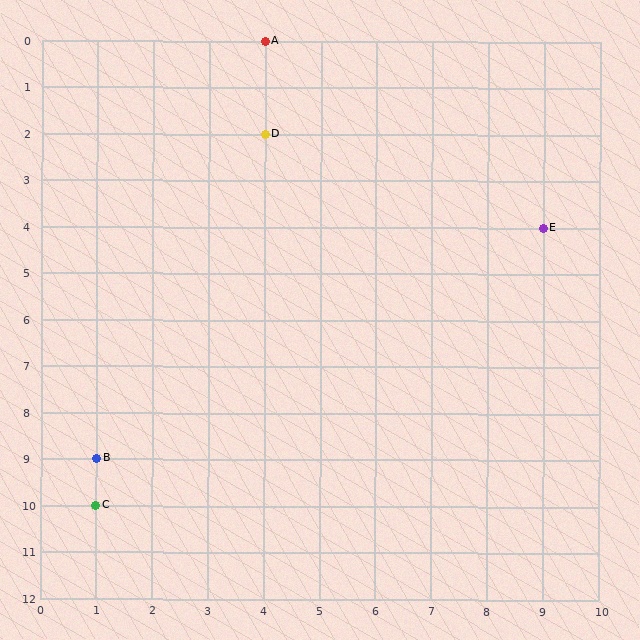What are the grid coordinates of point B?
Point B is at grid coordinates (1, 9).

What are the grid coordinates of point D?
Point D is at grid coordinates (4, 2).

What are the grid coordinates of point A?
Point A is at grid coordinates (4, 0).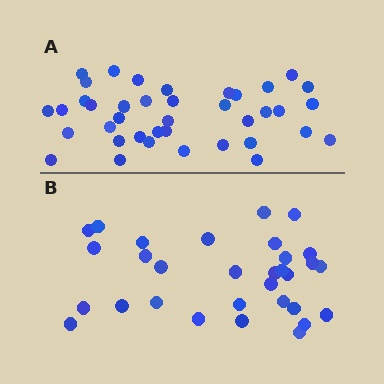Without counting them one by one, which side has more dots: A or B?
Region A (the top region) has more dots.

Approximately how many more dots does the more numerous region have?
Region A has roughly 8 or so more dots than region B.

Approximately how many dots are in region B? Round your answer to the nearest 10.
About 30 dots. (The exact count is 31, which rounds to 30.)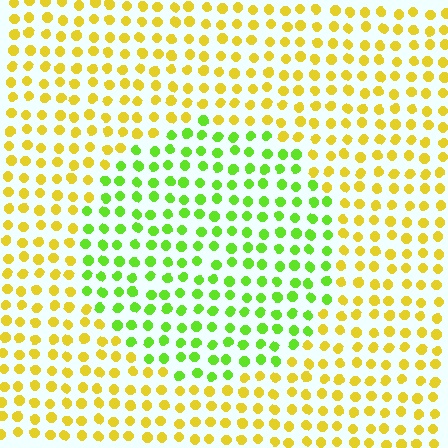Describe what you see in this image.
The image is filled with small yellow elements in a uniform arrangement. A circle-shaped region is visible where the elements are tinted to a slightly different hue, forming a subtle color boundary.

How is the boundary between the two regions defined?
The boundary is defined purely by a slight shift in hue (about 48 degrees). Spacing, size, and orientation are identical on both sides.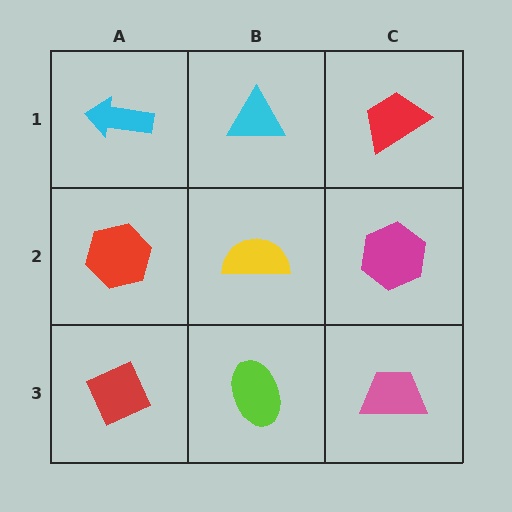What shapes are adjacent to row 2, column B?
A cyan triangle (row 1, column B), a lime ellipse (row 3, column B), a red hexagon (row 2, column A), a magenta hexagon (row 2, column C).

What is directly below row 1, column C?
A magenta hexagon.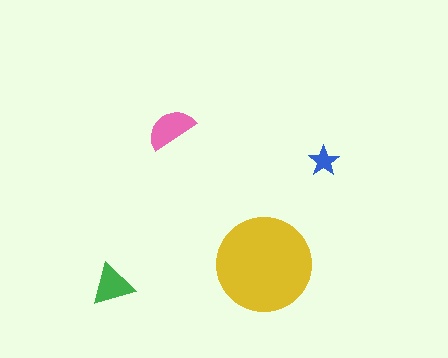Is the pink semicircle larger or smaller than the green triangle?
Larger.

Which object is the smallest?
The blue star.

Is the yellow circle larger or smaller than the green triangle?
Larger.